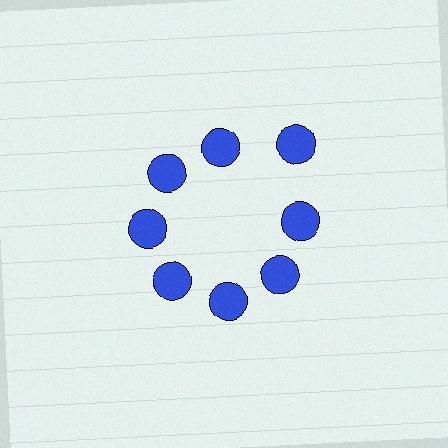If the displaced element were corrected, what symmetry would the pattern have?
It would have 8-fold rotational symmetry — the pattern would map onto itself every 45 degrees.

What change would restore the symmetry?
The symmetry would be restored by moving it inward, back onto the ring so that all 8 circles sit at equal angles and equal distance from the center.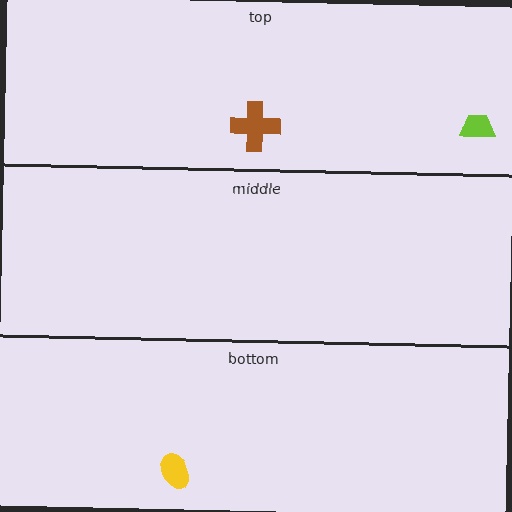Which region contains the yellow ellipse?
The bottom region.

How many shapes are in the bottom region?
1.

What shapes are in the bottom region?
The yellow ellipse.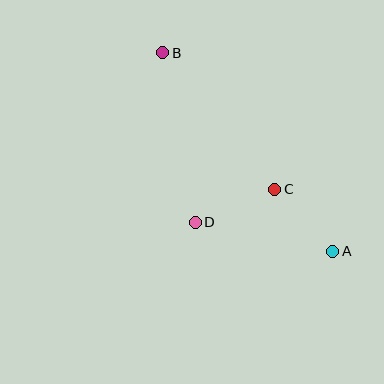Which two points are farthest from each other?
Points A and B are farthest from each other.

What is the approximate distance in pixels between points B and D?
The distance between B and D is approximately 173 pixels.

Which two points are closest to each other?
Points A and C are closest to each other.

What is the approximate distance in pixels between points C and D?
The distance between C and D is approximately 86 pixels.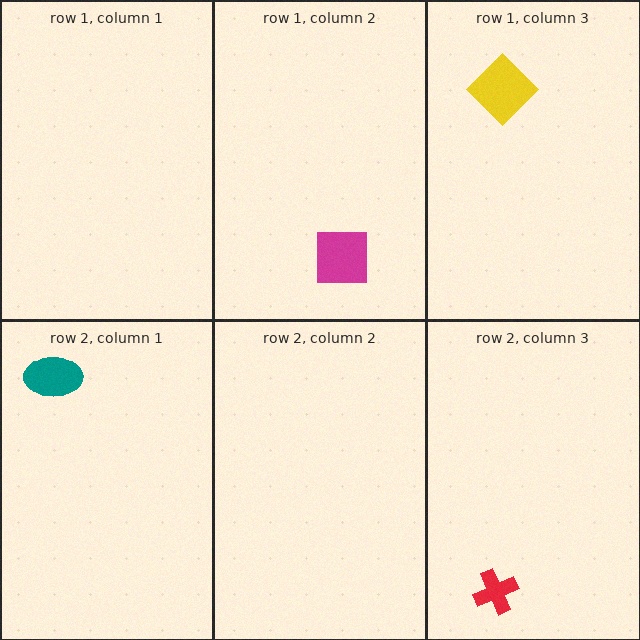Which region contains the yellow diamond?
The row 1, column 3 region.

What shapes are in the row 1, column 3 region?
The yellow diamond.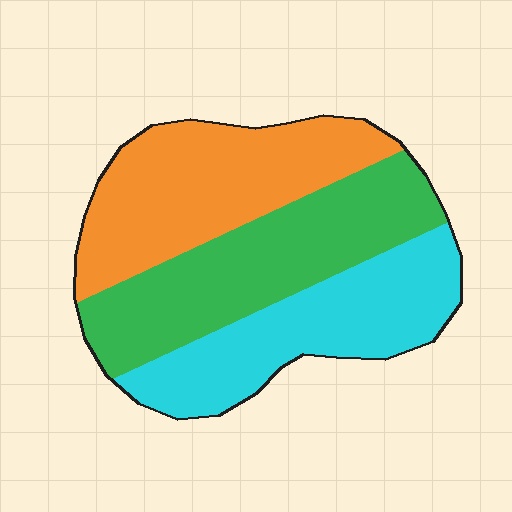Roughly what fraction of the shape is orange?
Orange covers about 35% of the shape.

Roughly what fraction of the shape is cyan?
Cyan covers around 30% of the shape.